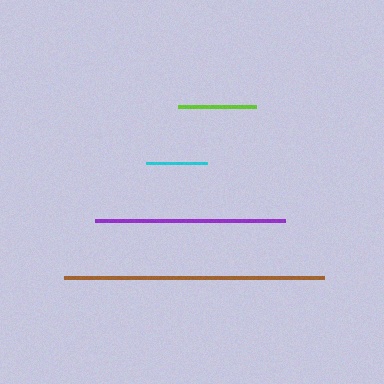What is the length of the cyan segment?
The cyan segment is approximately 61 pixels long.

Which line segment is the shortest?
The cyan line is the shortest at approximately 61 pixels.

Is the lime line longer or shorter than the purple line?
The purple line is longer than the lime line.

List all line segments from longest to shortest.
From longest to shortest: brown, purple, lime, cyan.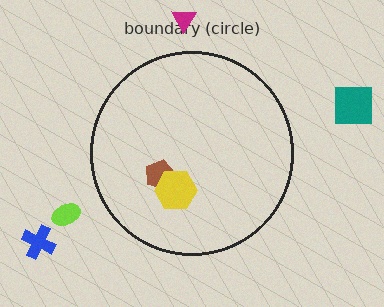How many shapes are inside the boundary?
2 inside, 4 outside.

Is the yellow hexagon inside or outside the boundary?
Inside.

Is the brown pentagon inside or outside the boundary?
Inside.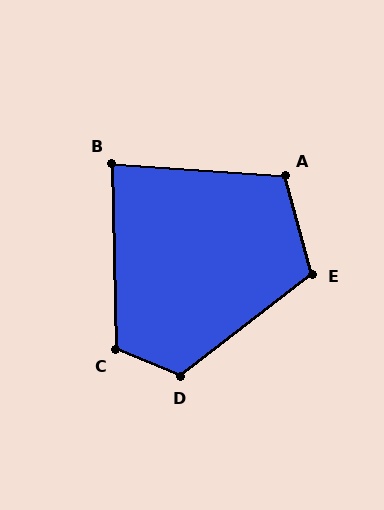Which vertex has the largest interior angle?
D, at approximately 120 degrees.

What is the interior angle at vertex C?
Approximately 113 degrees (obtuse).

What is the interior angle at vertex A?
Approximately 110 degrees (obtuse).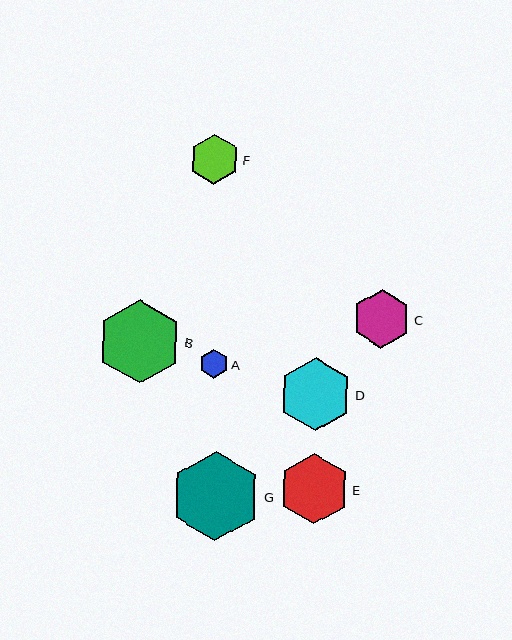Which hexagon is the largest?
Hexagon G is the largest with a size of approximately 90 pixels.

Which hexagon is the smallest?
Hexagon A is the smallest with a size of approximately 29 pixels.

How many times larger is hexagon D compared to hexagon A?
Hexagon D is approximately 2.5 times the size of hexagon A.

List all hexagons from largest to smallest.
From largest to smallest: G, B, D, E, C, F, A.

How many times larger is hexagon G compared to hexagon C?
Hexagon G is approximately 1.5 times the size of hexagon C.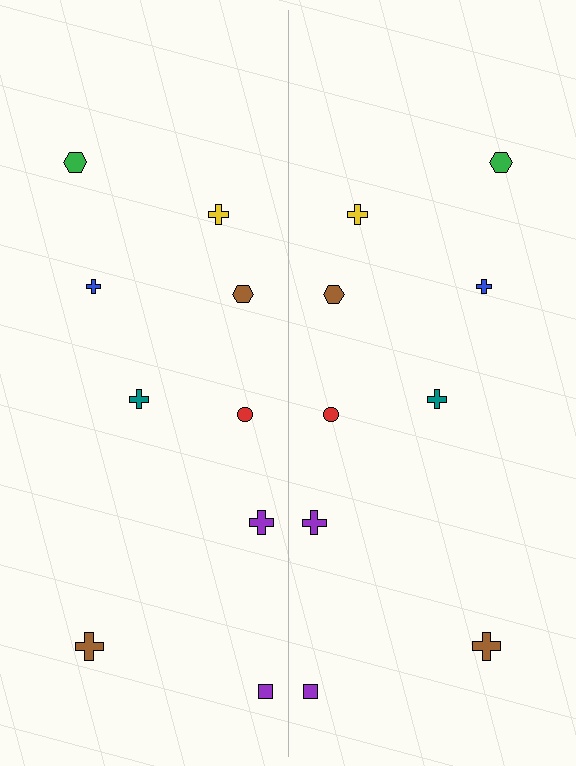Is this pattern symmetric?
Yes, this pattern has bilateral (reflection) symmetry.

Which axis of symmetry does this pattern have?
The pattern has a vertical axis of symmetry running through the center of the image.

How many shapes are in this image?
There are 18 shapes in this image.